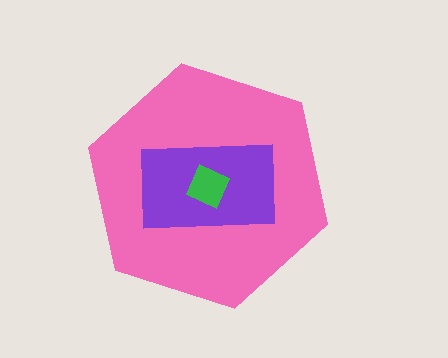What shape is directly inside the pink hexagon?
The purple rectangle.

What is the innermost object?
The green square.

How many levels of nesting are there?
3.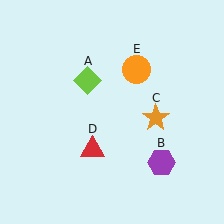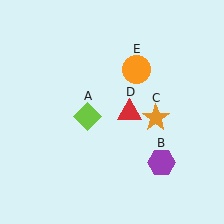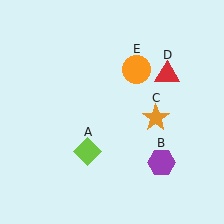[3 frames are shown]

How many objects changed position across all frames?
2 objects changed position: lime diamond (object A), red triangle (object D).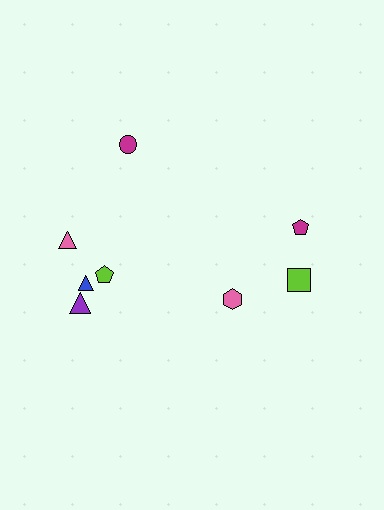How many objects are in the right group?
There are 3 objects.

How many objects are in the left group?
There are 5 objects.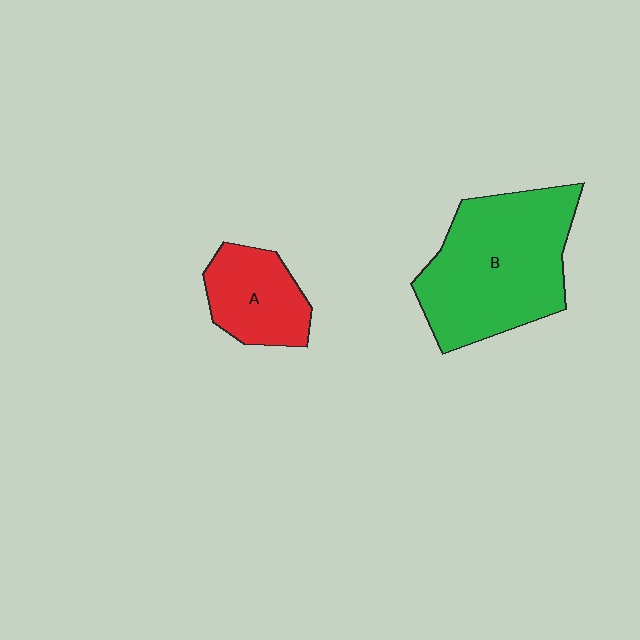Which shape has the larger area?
Shape B (green).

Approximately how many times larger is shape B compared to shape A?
Approximately 2.2 times.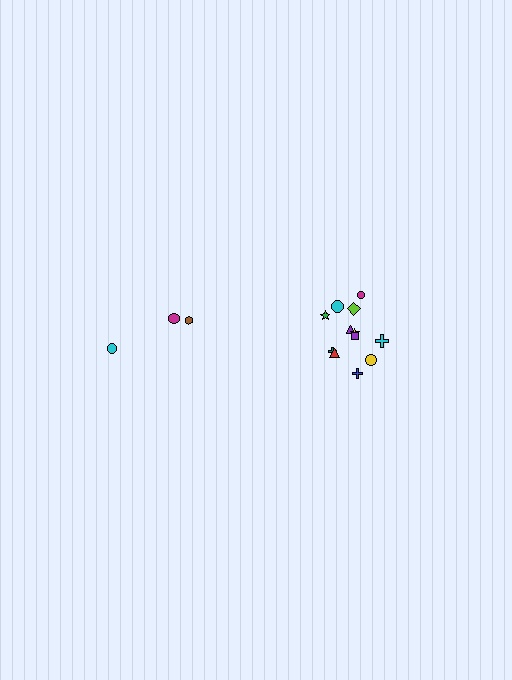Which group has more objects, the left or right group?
The right group.